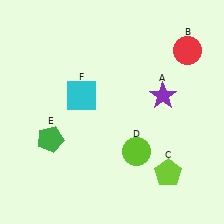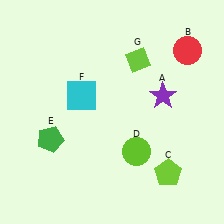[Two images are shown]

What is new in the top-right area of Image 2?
A lime diamond (G) was added in the top-right area of Image 2.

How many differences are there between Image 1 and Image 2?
There is 1 difference between the two images.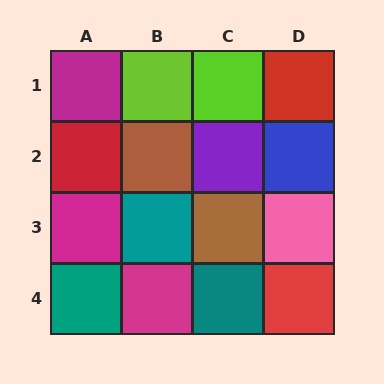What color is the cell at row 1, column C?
Lime.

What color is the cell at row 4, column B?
Magenta.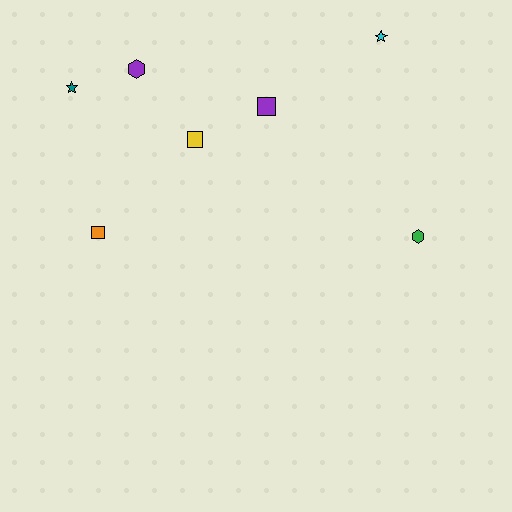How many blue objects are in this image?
There are no blue objects.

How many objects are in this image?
There are 7 objects.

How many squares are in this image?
There are 3 squares.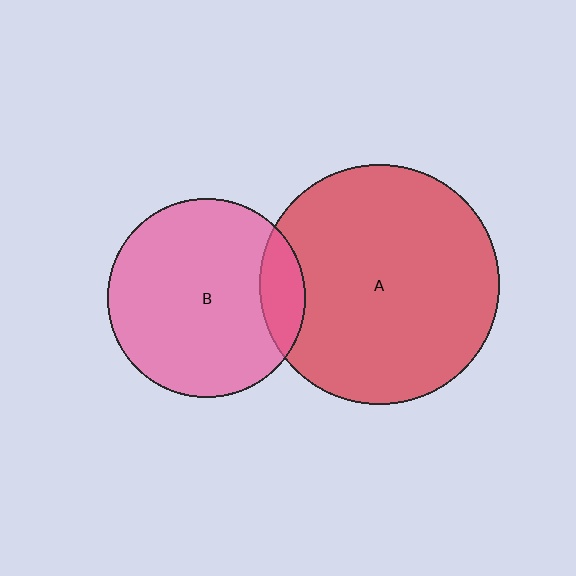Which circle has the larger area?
Circle A (red).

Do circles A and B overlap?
Yes.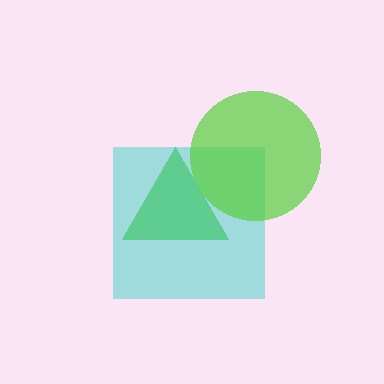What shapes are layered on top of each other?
The layered shapes are: a cyan square, a green triangle, a lime circle.